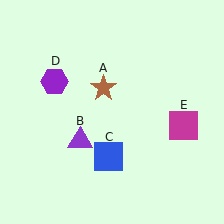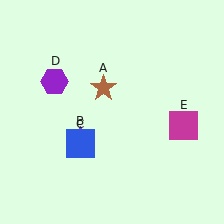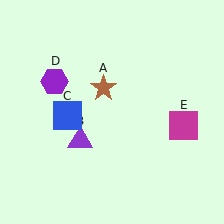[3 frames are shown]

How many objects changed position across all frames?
1 object changed position: blue square (object C).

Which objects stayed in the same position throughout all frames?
Brown star (object A) and purple triangle (object B) and purple hexagon (object D) and magenta square (object E) remained stationary.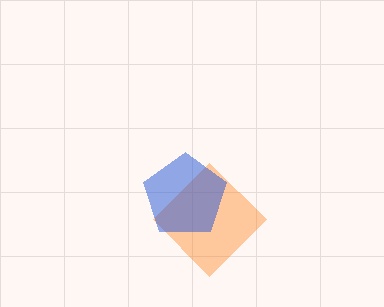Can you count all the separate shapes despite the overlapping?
Yes, there are 2 separate shapes.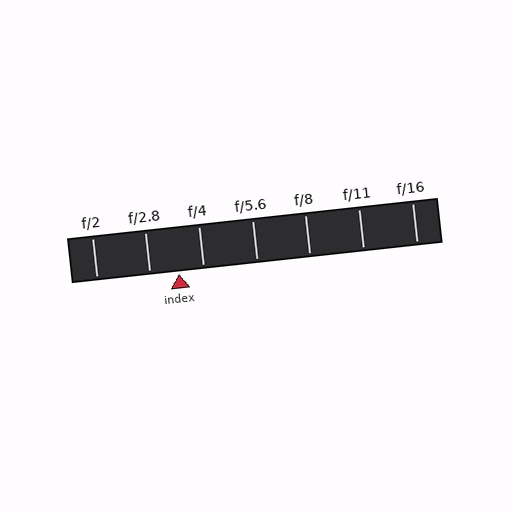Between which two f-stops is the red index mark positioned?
The index mark is between f/2.8 and f/4.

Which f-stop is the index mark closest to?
The index mark is closest to f/4.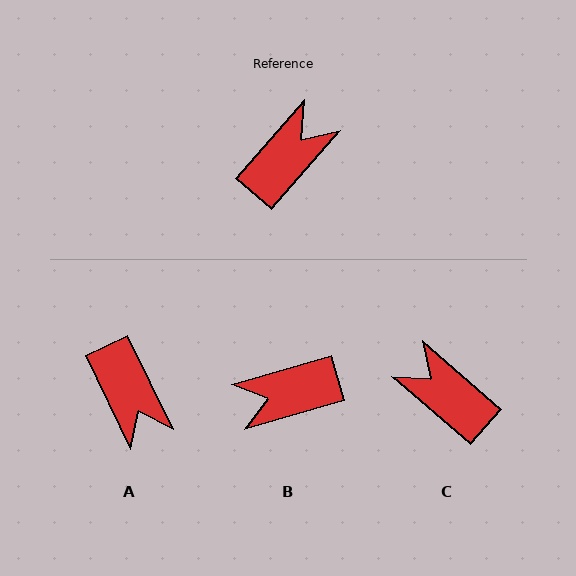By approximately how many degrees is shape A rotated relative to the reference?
Approximately 113 degrees clockwise.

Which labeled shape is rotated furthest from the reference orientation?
B, about 148 degrees away.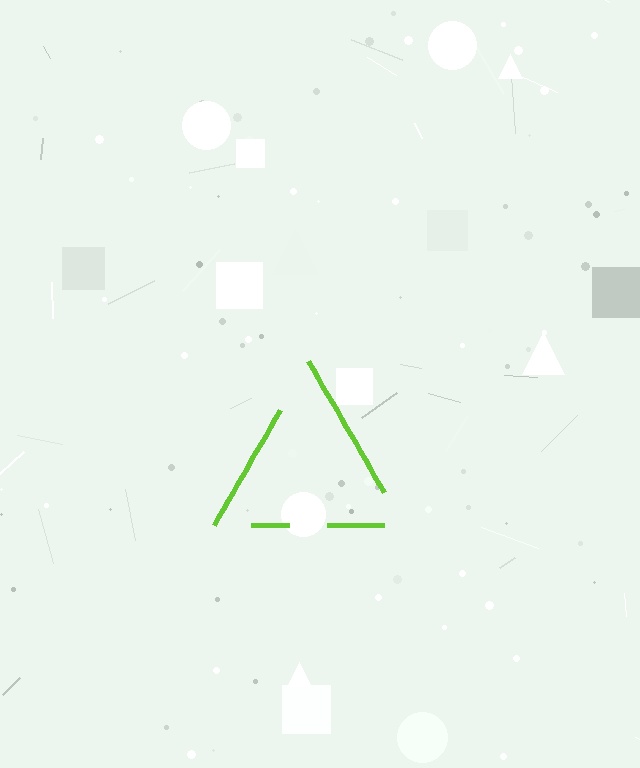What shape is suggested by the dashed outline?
The dashed outline suggests a triangle.